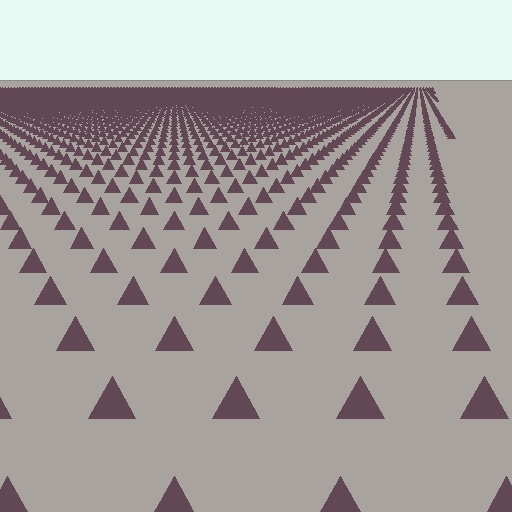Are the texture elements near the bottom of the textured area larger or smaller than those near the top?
Larger. Near the bottom, elements are closer to the viewer and appear at a bigger on-screen size.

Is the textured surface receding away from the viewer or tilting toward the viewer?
The surface is receding away from the viewer. Texture elements get smaller and denser toward the top.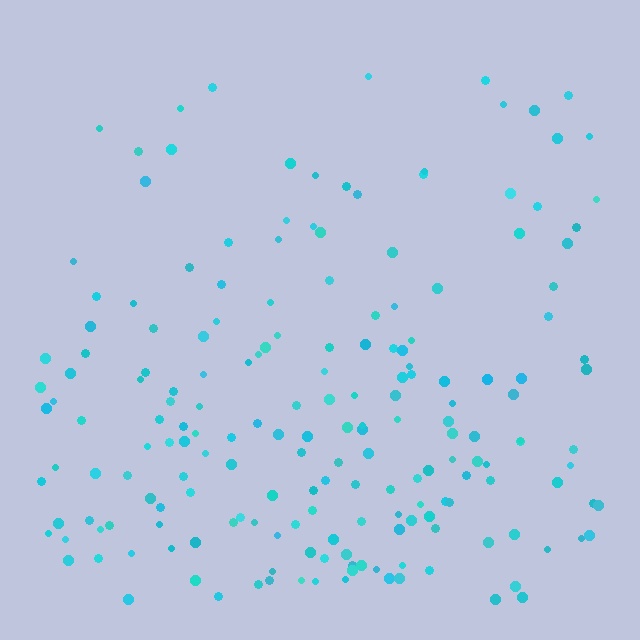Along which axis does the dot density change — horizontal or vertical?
Vertical.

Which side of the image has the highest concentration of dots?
The bottom.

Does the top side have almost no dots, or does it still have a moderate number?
Still a moderate number, just noticeably fewer than the bottom.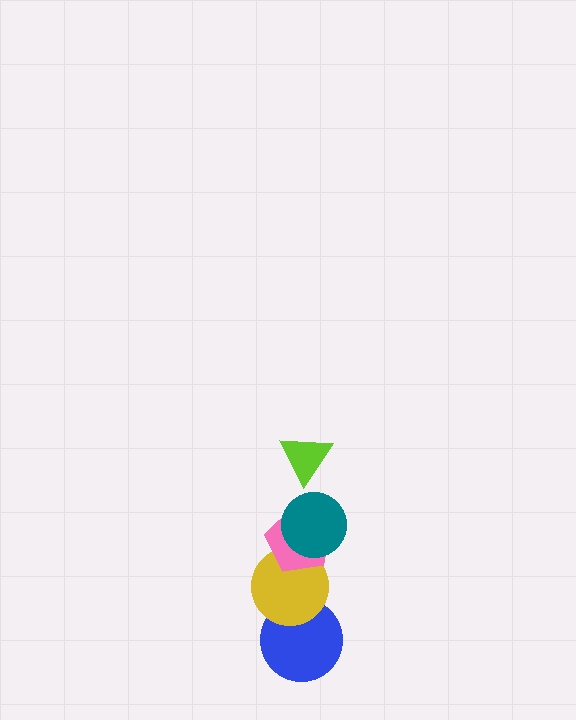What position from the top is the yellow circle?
The yellow circle is 4th from the top.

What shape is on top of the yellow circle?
The pink pentagon is on top of the yellow circle.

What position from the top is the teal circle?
The teal circle is 2nd from the top.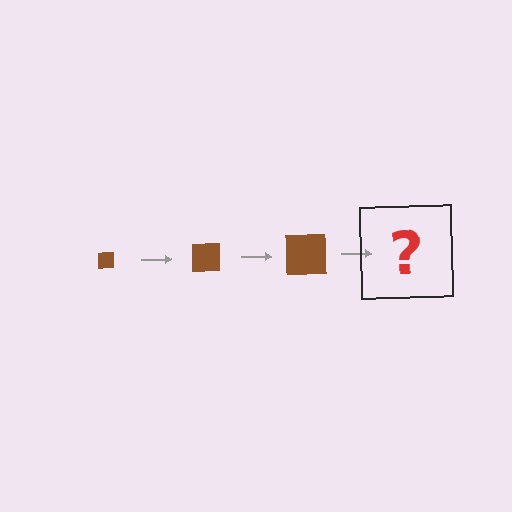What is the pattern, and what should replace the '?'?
The pattern is that the square gets progressively larger each step. The '?' should be a brown square, larger than the previous one.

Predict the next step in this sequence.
The next step is a brown square, larger than the previous one.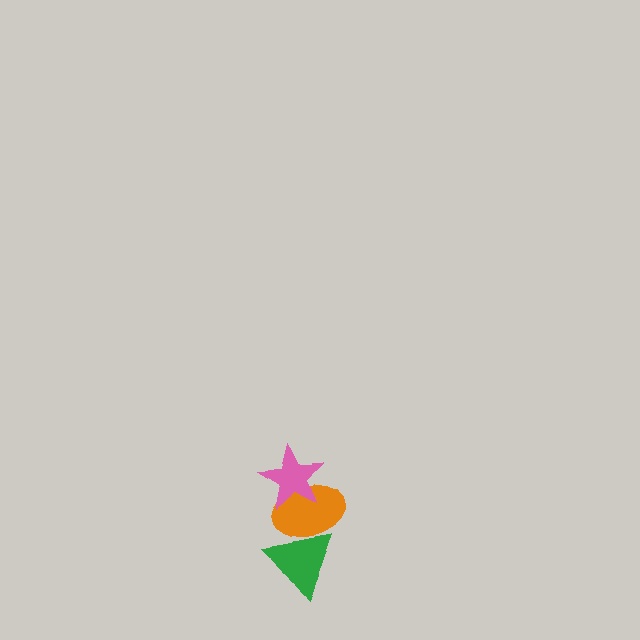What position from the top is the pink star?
The pink star is 1st from the top.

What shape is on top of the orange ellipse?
The pink star is on top of the orange ellipse.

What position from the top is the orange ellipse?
The orange ellipse is 2nd from the top.